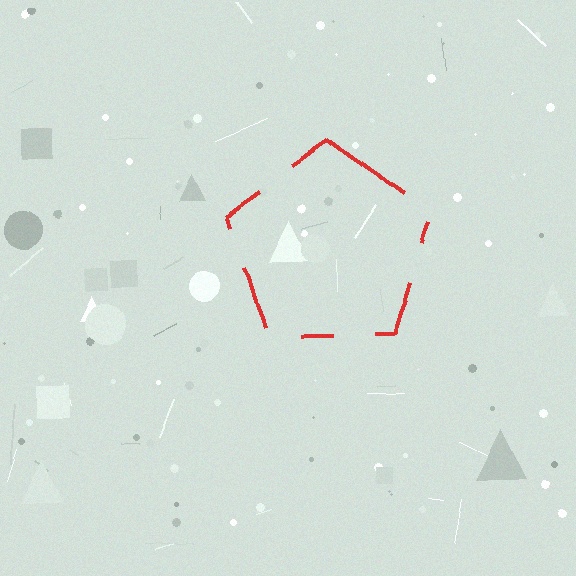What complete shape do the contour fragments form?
The contour fragments form a pentagon.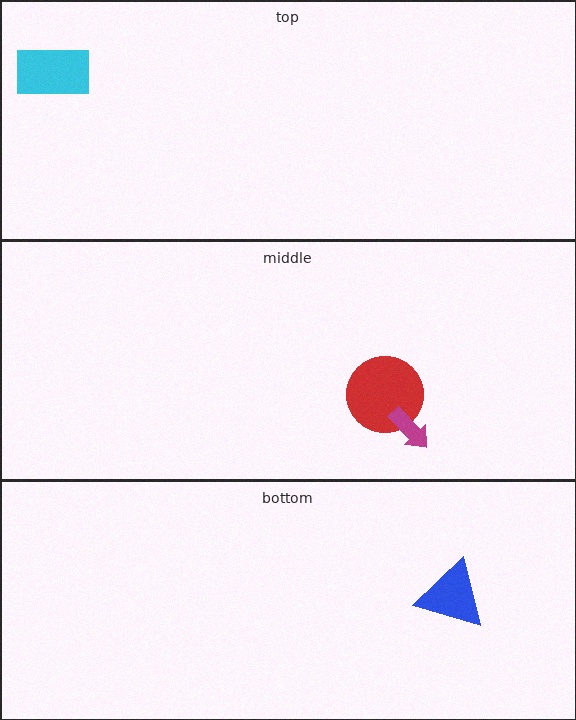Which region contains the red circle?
The middle region.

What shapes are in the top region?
The cyan rectangle.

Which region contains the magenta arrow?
The middle region.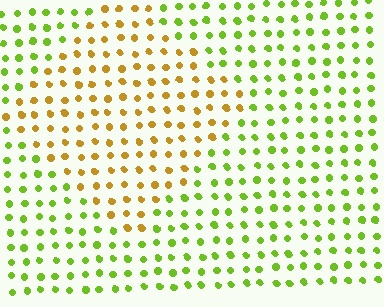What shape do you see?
I see a diamond.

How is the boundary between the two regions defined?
The boundary is defined purely by a slight shift in hue (about 49 degrees). Spacing, size, and orientation are identical on both sides.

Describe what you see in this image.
The image is filled with small lime elements in a uniform arrangement. A diamond-shaped region is visible where the elements are tinted to a slightly different hue, forming a subtle color boundary.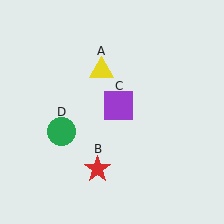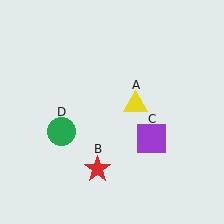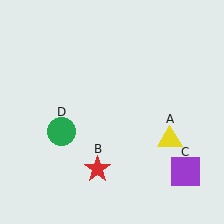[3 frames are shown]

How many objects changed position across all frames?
2 objects changed position: yellow triangle (object A), purple square (object C).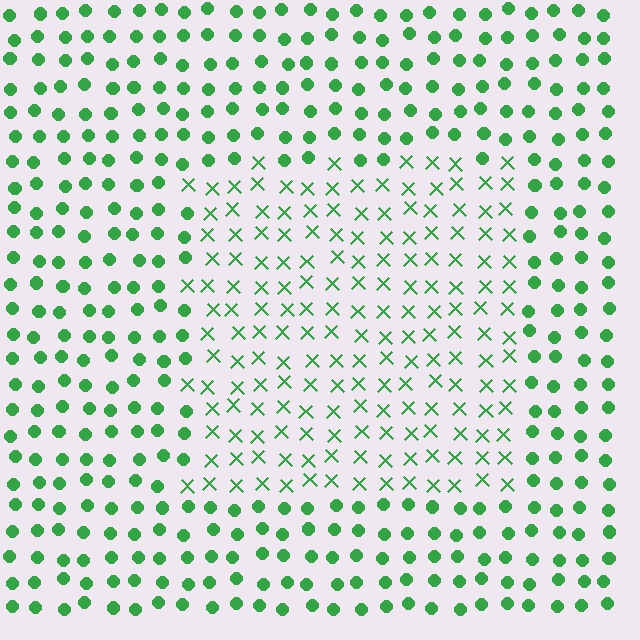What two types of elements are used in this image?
The image uses X marks inside the rectangle region and circles outside it.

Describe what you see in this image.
The image is filled with small green elements arranged in a uniform grid. A rectangle-shaped region contains X marks, while the surrounding area contains circles. The boundary is defined purely by the change in element shape.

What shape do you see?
I see a rectangle.